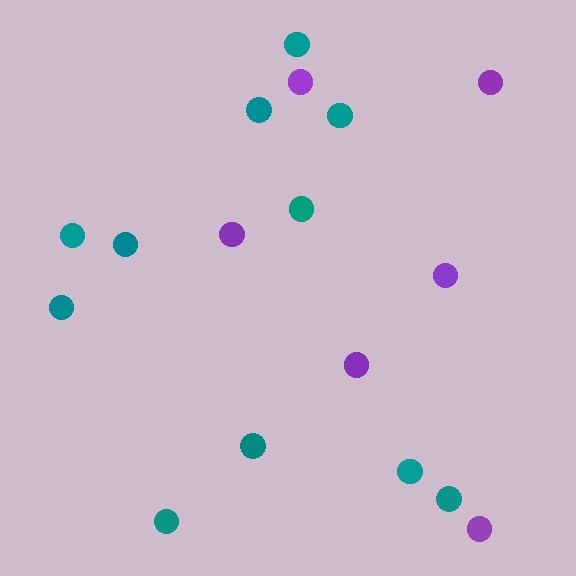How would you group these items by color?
There are 2 groups: one group of purple circles (6) and one group of teal circles (11).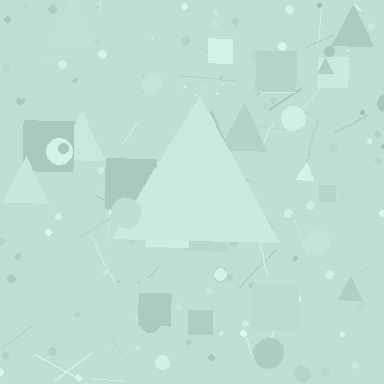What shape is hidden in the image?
A triangle is hidden in the image.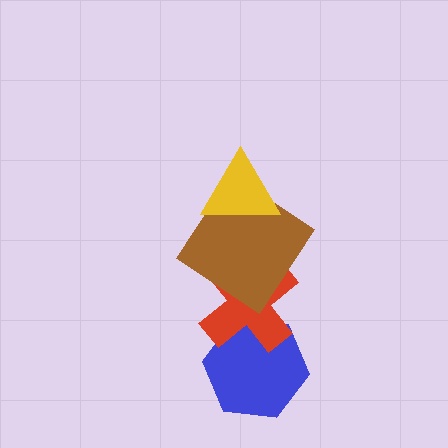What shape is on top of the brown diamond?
The yellow triangle is on top of the brown diamond.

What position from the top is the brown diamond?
The brown diamond is 2nd from the top.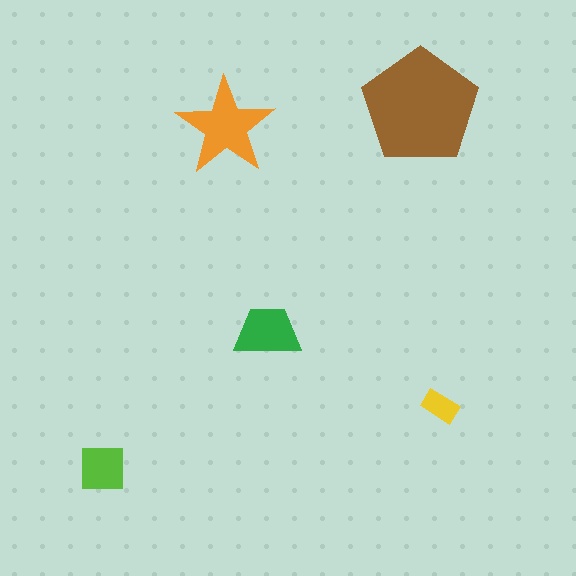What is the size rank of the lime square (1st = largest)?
4th.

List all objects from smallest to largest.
The yellow rectangle, the lime square, the green trapezoid, the orange star, the brown pentagon.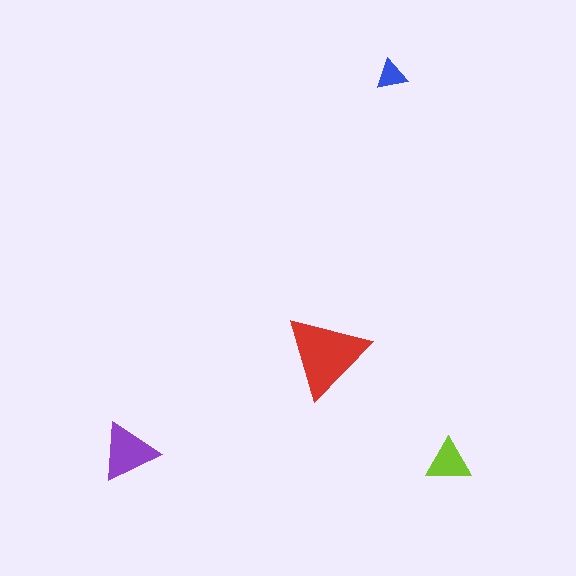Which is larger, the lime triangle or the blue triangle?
The lime one.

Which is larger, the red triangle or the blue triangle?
The red one.